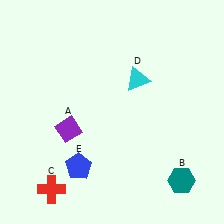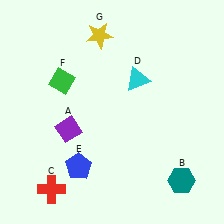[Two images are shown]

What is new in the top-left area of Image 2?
A yellow star (G) was added in the top-left area of Image 2.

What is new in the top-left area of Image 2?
A green diamond (F) was added in the top-left area of Image 2.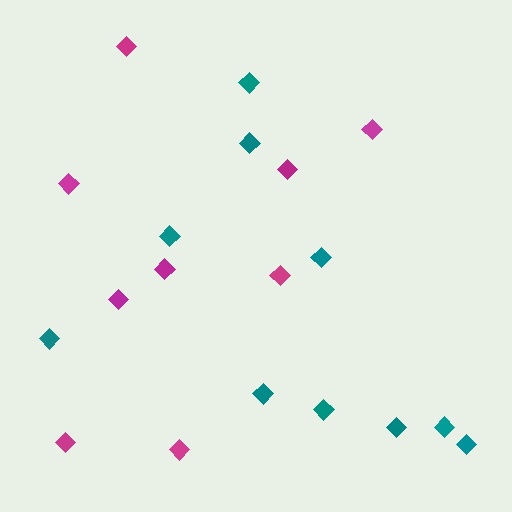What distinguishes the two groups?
There are 2 groups: one group of teal diamonds (10) and one group of magenta diamonds (9).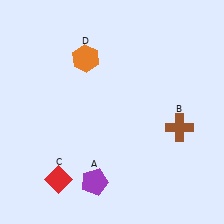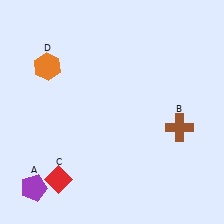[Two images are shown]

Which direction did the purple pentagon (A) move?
The purple pentagon (A) moved left.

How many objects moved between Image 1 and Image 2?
2 objects moved between the two images.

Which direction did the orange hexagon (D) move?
The orange hexagon (D) moved left.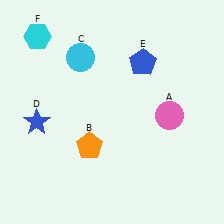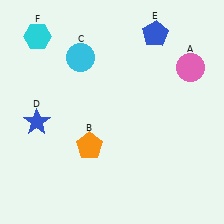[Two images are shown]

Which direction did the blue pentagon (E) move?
The blue pentagon (E) moved up.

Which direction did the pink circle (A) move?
The pink circle (A) moved up.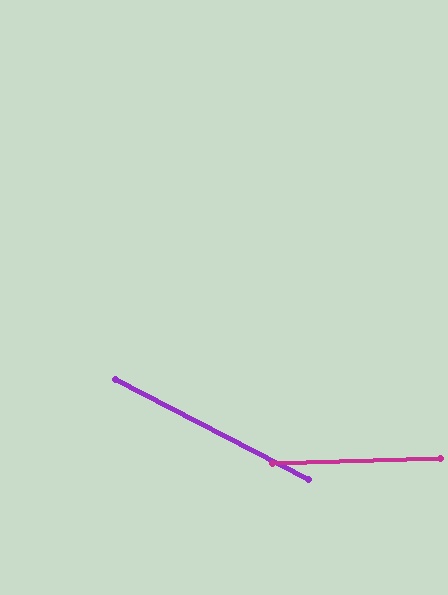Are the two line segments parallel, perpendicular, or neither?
Neither parallel nor perpendicular — they differ by about 29°.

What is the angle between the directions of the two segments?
Approximately 29 degrees.